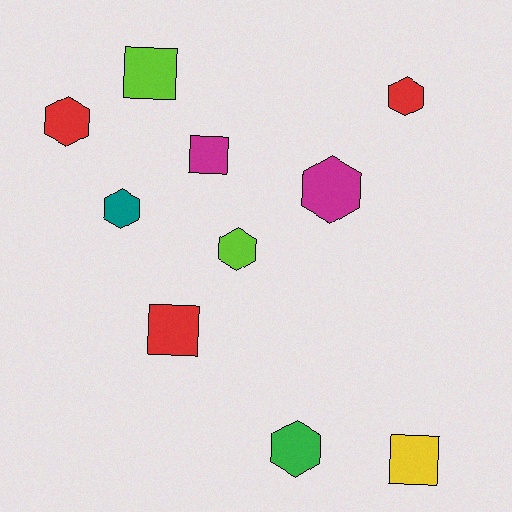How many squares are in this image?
There are 4 squares.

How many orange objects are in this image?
There are no orange objects.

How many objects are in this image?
There are 10 objects.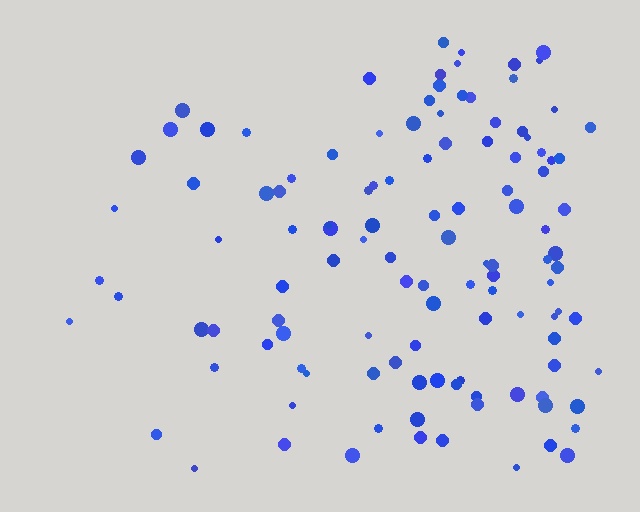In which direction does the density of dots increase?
From left to right, with the right side densest.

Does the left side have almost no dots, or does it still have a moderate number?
Still a moderate number, just noticeably fewer than the right.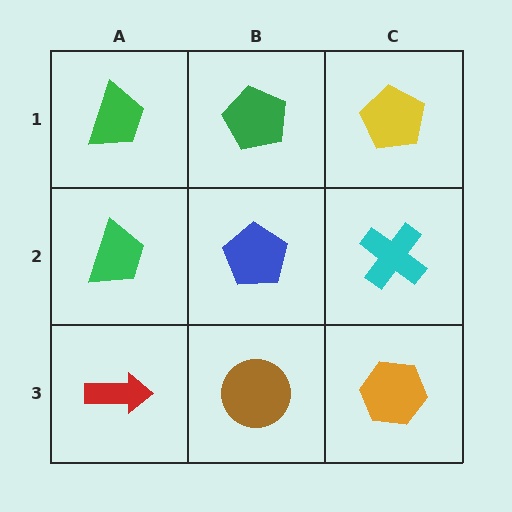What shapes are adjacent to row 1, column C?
A cyan cross (row 2, column C), a green pentagon (row 1, column B).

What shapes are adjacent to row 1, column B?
A blue pentagon (row 2, column B), a green trapezoid (row 1, column A), a yellow pentagon (row 1, column C).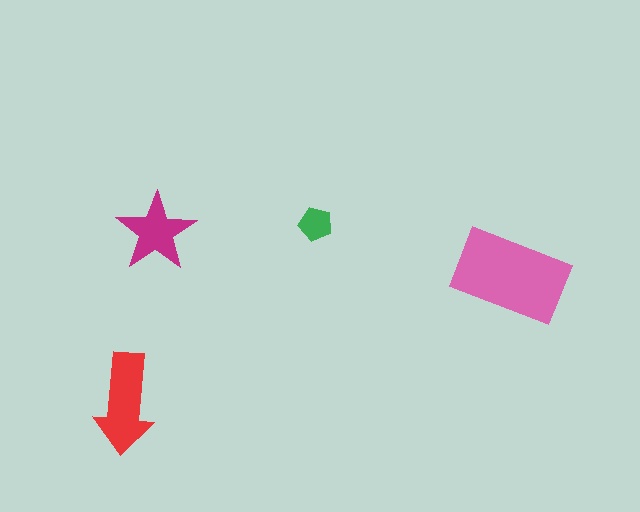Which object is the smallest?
The green pentagon.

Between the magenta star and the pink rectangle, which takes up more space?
The pink rectangle.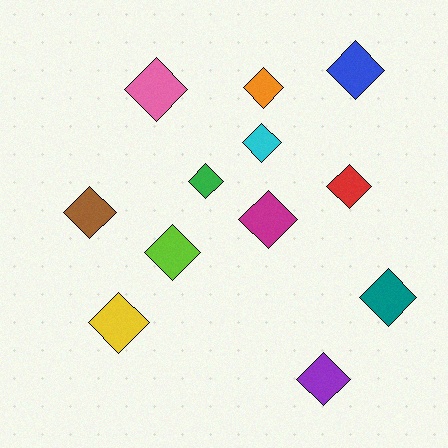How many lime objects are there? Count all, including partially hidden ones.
There is 1 lime object.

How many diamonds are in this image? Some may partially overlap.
There are 12 diamonds.